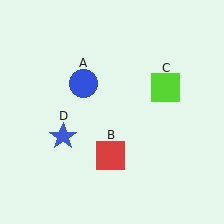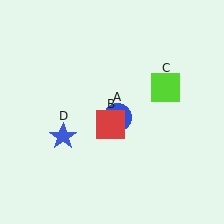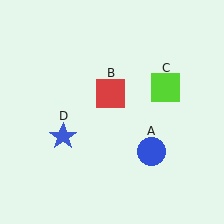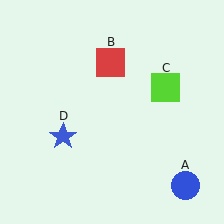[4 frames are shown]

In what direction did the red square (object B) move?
The red square (object B) moved up.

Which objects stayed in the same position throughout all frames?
Lime square (object C) and blue star (object D) remained stationary.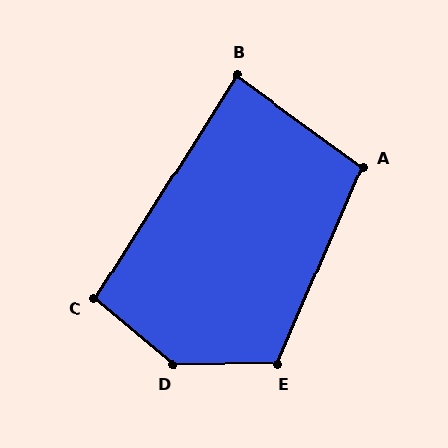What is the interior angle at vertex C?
Approximately 98 degrees (obtuse).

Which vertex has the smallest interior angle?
B, at approximately 86 degrees.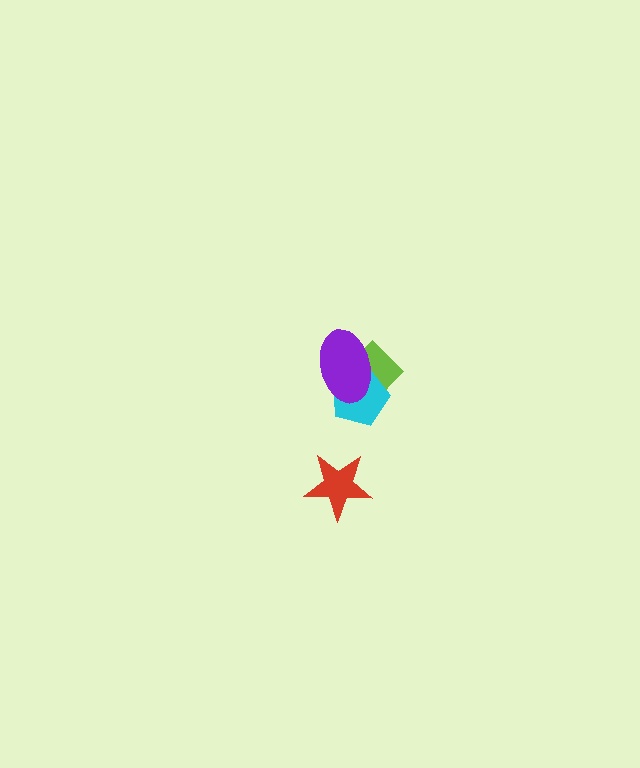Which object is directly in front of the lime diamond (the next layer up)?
The cyan pentagon is directly in front of the lime diamond.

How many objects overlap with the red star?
0 objects overlap with the red star.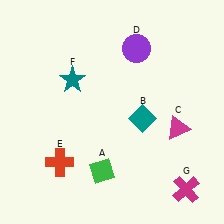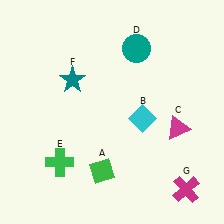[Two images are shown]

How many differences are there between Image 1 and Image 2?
There are 3 differences between the two images.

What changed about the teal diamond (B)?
In Image 1, B is teal. In Image 2, it changed to cyan.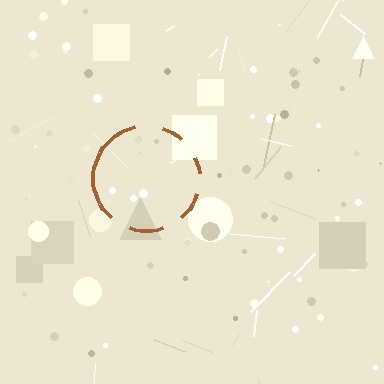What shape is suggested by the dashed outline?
The dashed outline suggests a circle.